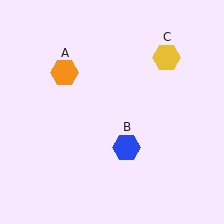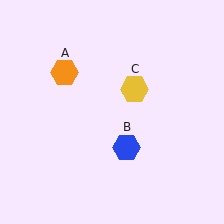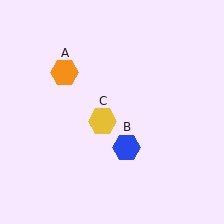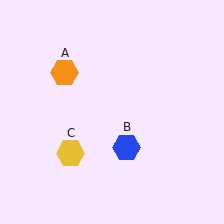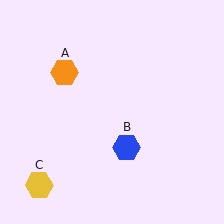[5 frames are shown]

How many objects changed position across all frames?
1 object changed position: yellow hexagon (object C).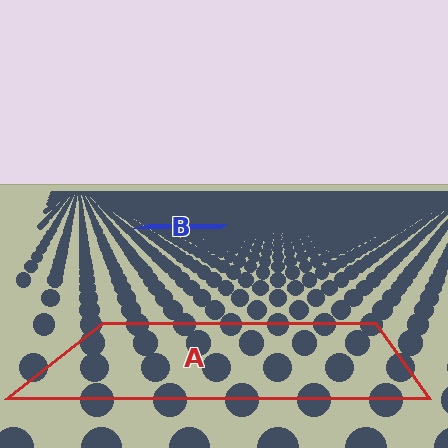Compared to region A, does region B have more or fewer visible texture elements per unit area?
Region B has more texture elements per unit area — they are packed more densely because it is farther away.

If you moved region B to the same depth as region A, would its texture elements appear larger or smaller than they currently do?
They would appear larger. At a closer depth, the same texture elements are projected at a bigger on-screen size.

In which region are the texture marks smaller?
The texture marks are smaller in region B, because it is farther away.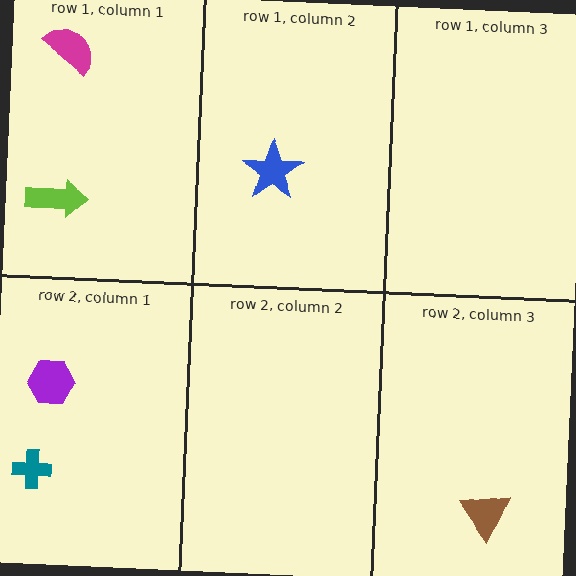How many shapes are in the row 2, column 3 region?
1.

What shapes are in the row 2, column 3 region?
The brown triangle.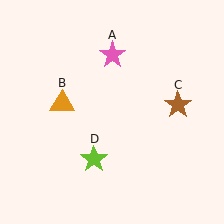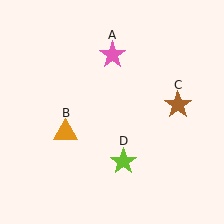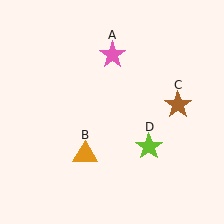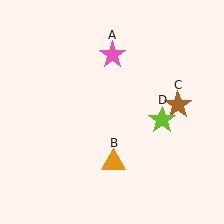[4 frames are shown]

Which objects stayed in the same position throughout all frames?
Pink star (object A) and brown star (object C) remained stationary.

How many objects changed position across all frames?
2 objects changed position: orange triangle (object B), lime star (object D).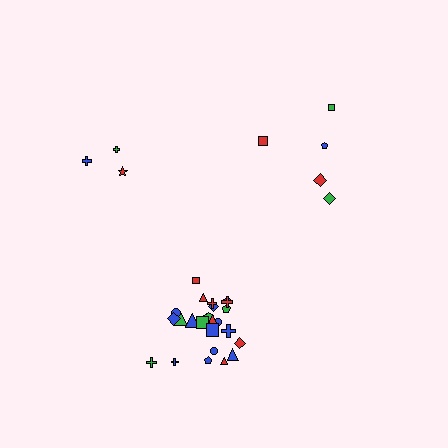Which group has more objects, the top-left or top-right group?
The top-right group.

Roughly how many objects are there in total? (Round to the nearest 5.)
Roughly 35 objects in total.